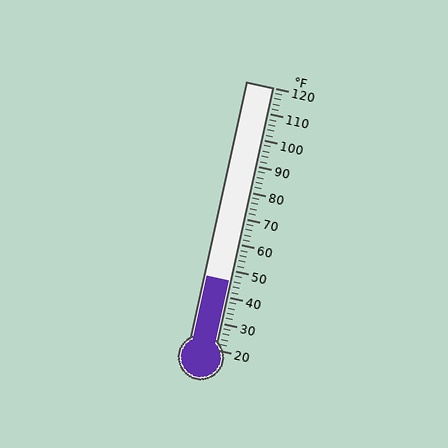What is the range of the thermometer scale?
The thermometer scale ranges from 20°F to 120°F.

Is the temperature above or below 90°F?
The temperature is below 90°F.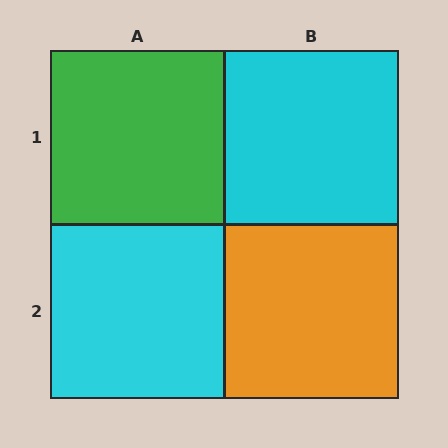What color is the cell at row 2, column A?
Cyan.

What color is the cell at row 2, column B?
Orange.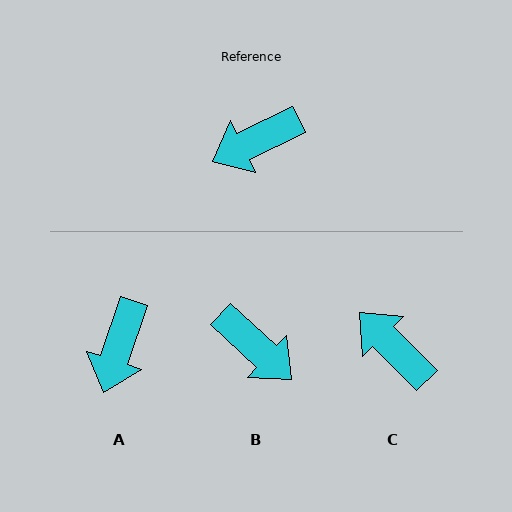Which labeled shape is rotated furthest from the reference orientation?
B, about 112 degrees away.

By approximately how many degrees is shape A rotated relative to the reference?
Approximately 45 degrees counter-clockwise.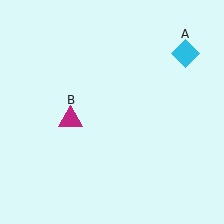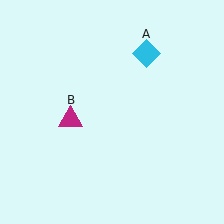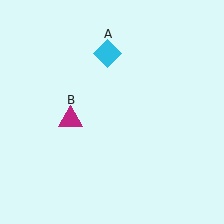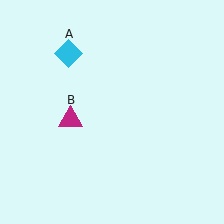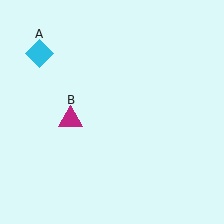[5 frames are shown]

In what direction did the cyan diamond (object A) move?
The cyan diamond (object A) moved left.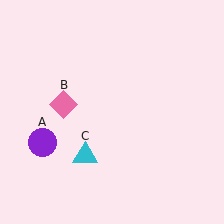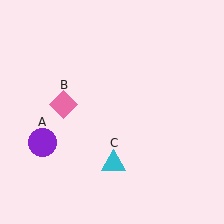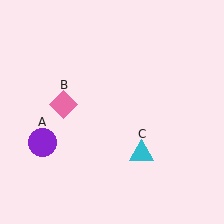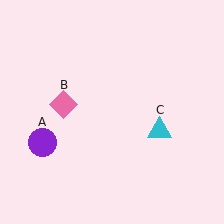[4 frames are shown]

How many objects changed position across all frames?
1 object changed position: cyan triangle (object C).